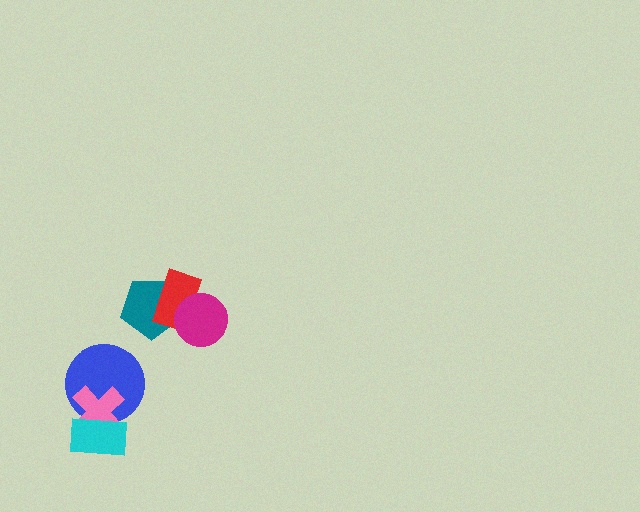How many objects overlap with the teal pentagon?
2 objects overlap with the teal pentagon.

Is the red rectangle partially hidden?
Yes, it is partially covered by another shape.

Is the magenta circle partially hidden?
No, no other shape covers it.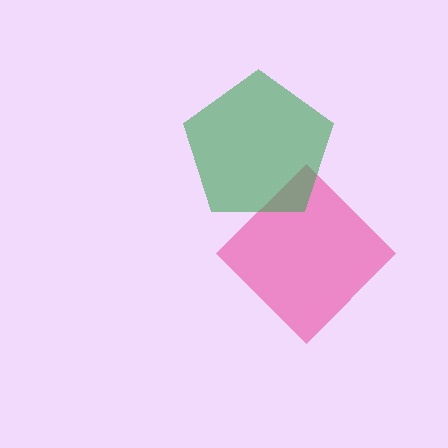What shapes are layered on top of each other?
The layered shapes are: a pink diamond, a green pentagon.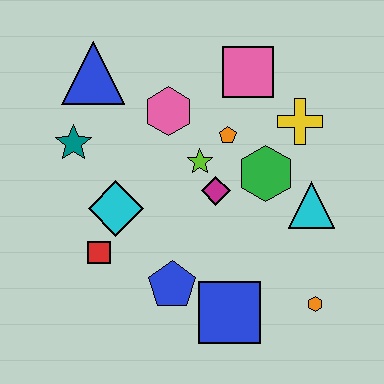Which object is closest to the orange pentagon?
The lime star is closest to the orange pentagon.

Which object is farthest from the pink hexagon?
The orange hexagon is farthest from the pink hexagon.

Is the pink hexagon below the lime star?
No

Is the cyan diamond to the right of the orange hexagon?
No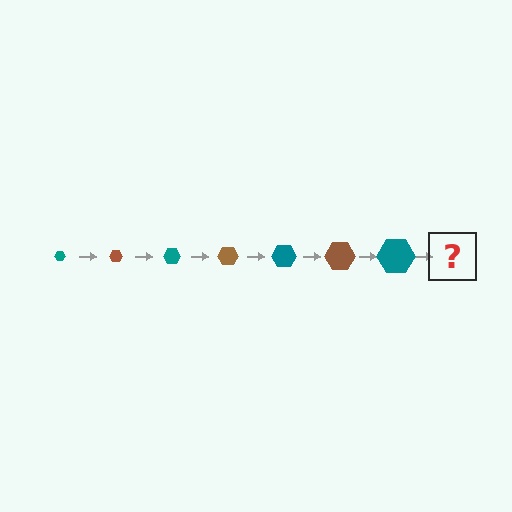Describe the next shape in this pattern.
It should be a brown hexagon, larger than the previous one.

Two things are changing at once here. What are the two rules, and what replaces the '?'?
The two rules are that the hexagon grows larger each step and the color cycles through teal and brown. The '?' should be a brown hexagon, larger than the previous one.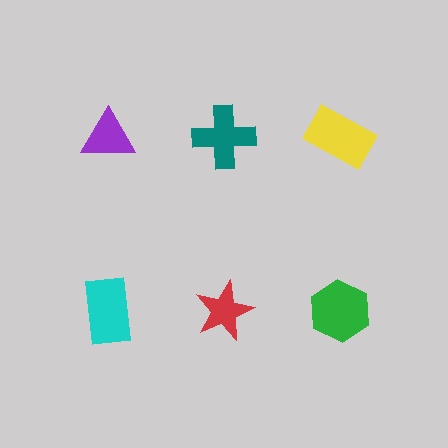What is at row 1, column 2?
A teal cross.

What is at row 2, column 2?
A red star.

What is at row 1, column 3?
A yellow rectangle.